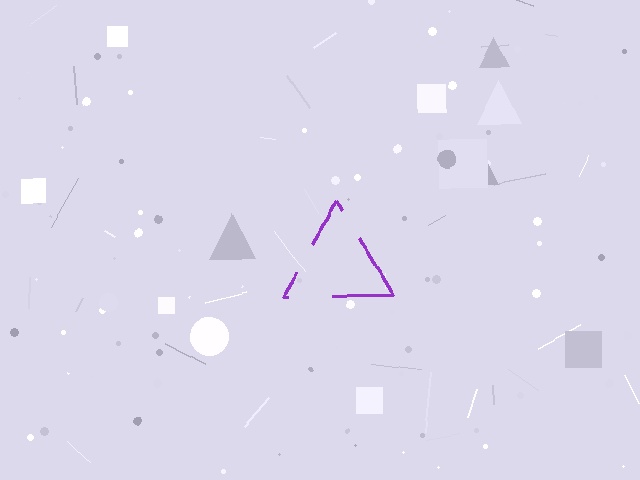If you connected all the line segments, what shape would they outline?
They would outline a triangle.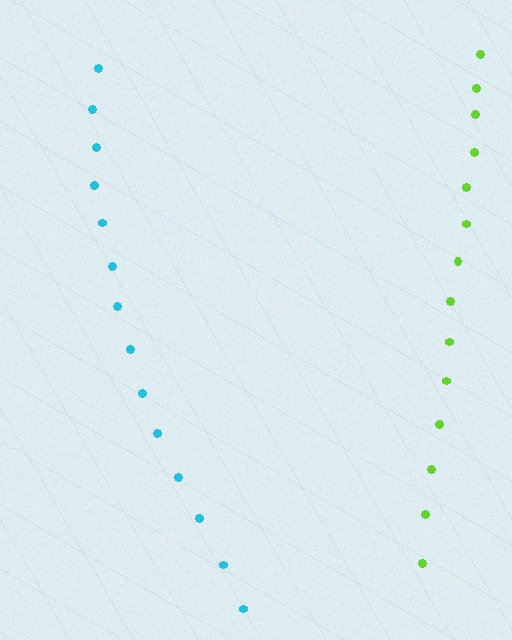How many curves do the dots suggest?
There are 2 distinct paths.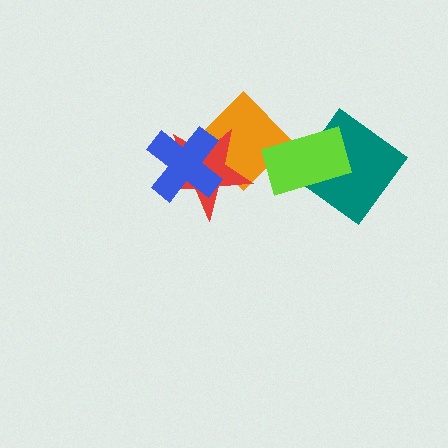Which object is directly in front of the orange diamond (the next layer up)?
The red star is directly in front of the orange diamond.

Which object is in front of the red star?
The blue cross is in front of the red star.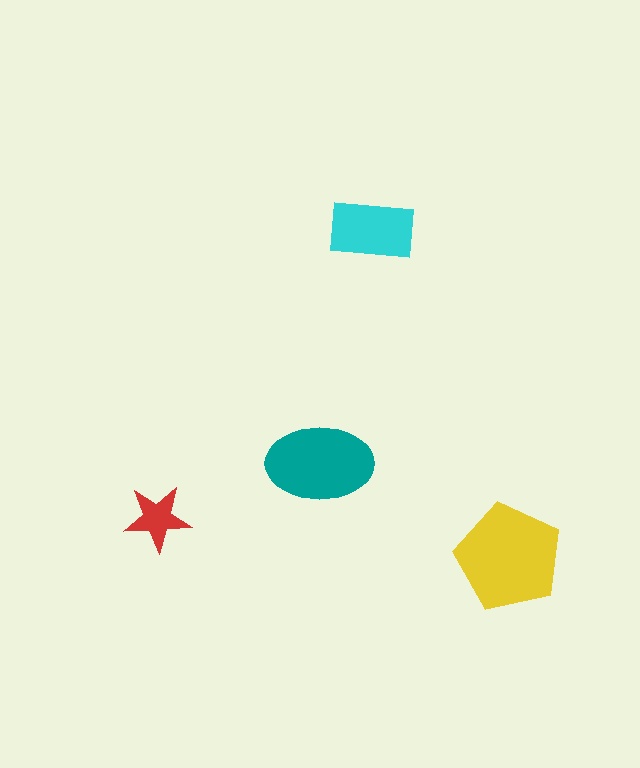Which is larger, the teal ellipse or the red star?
The teal ellipse.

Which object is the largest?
The yellow pentagon.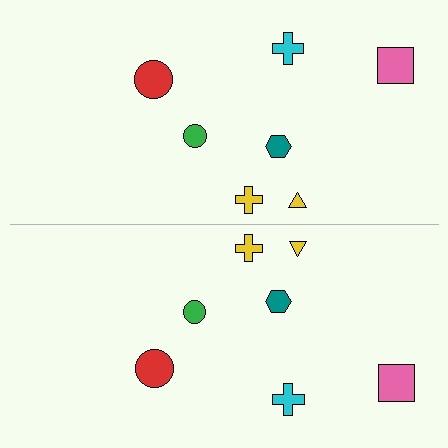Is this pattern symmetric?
Yes, this pattern has bilateral (reflection) symmetry.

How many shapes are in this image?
There are 14 shapes in this image.